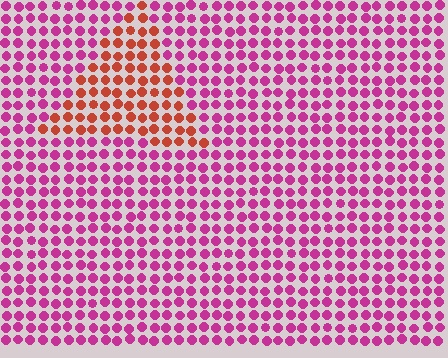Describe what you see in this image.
The image is filled with small magenta elements in a uniform arrangement. A triangle-shaped region is visible where the elements are tinted to a slightly different hue, forming a subtle color boundary.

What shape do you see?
I see a triangle.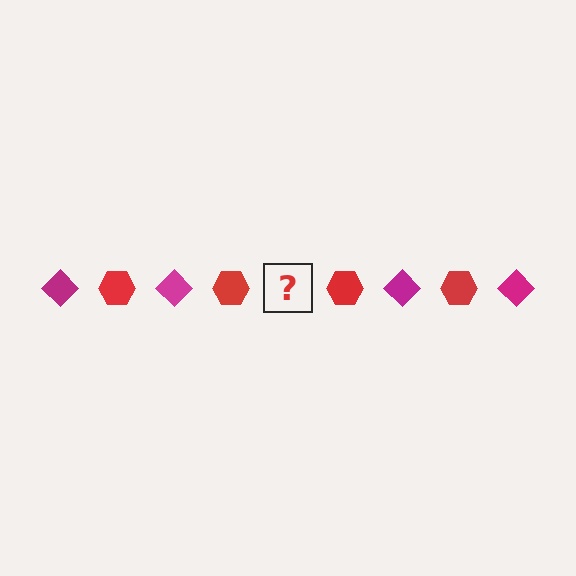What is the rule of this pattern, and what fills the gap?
The rule is that the pattern alternates between magenta diamond and red hexagon. The gap should be filled with a magenta diamond.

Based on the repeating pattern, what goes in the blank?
The blank should be a magenta diamond.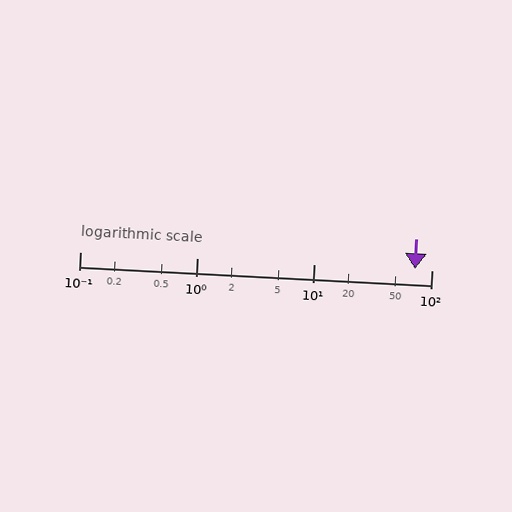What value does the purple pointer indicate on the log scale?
The pointer indicates approximately 73.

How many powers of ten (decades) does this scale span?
The scale spans 3 decades, from 0.1 to 100.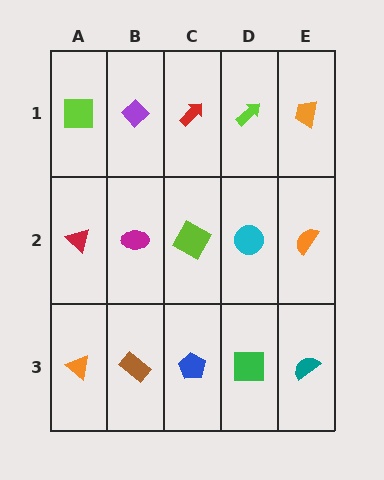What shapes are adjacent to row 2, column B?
A purple diamond (row 1, column B), a brown rectangle (row 3, column B), a red triangle (row 2, column A), a lime square (row 2, column C).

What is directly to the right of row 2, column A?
A magenta ellipse.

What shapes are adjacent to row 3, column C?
A lime square (row 2, column C), a brown rectangle (row 3, column B), a green square (row 3, column D).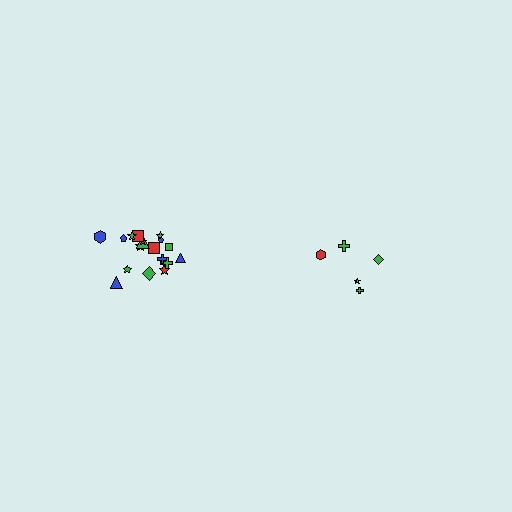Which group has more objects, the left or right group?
The left group.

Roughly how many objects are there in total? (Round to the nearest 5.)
Roughly 25 objects in total.